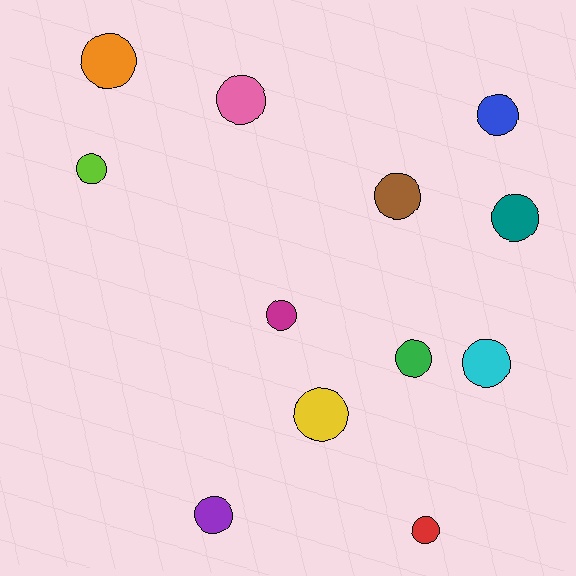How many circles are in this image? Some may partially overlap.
There are 12 circles.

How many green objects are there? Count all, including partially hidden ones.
There is 1 green object.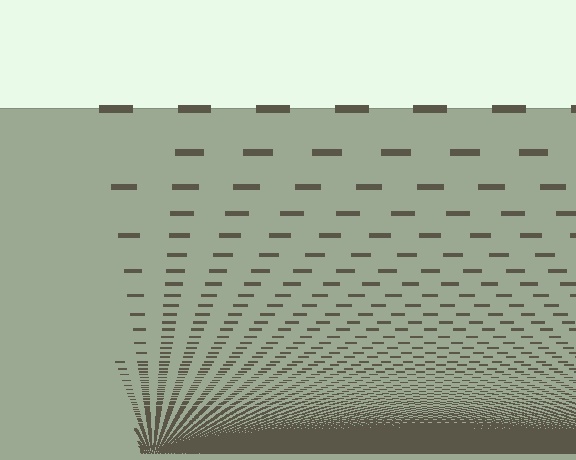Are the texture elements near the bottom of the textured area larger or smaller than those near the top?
Smaller. The gradient is inverted — elements near the bottom are smaller and denser.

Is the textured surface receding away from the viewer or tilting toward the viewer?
The surface appears to tilt toward the viewer. Texture elements get larger and sparser toward the top.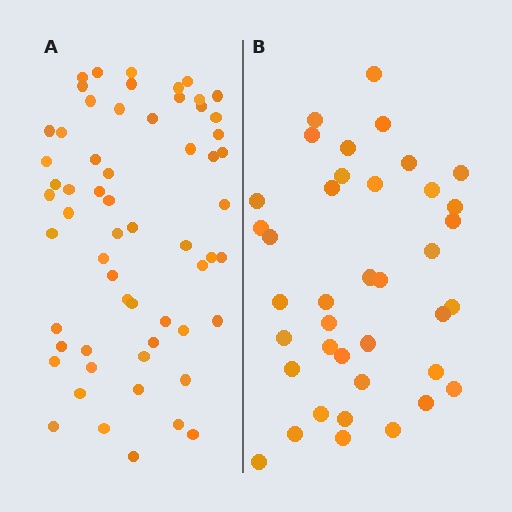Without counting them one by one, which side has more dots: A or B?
Region A (the left region) has more dots.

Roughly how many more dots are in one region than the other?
Region A has approximately 20 more dots than region B.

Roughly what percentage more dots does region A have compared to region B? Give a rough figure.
About 55% more.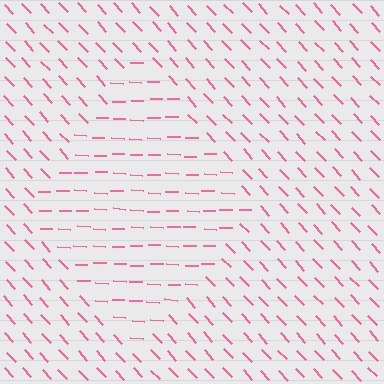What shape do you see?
I see a diamond.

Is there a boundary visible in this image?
Yes, there is a texture boundary formed by a change in line orientation.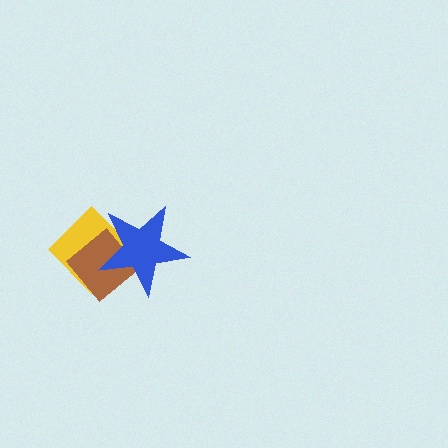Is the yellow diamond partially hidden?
Yes, it is partially covered by another shape.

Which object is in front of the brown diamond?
The blue star is in front of the brown diamond.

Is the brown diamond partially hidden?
Yes, it is partially covered by another shape.